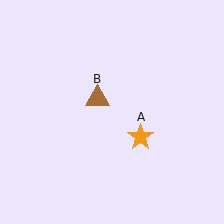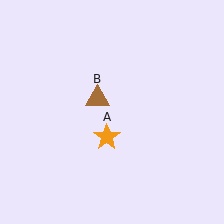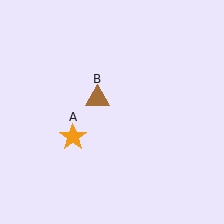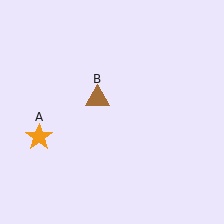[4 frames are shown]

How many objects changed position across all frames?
1 object changed position: orange star (object A).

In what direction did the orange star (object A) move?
The orange star (object A) moved left.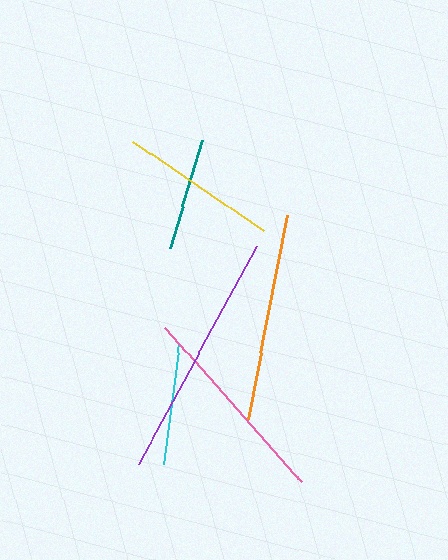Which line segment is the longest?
The purple line is the longest at approximately 246 pixels.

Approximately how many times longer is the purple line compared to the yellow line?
The purple line is approximately 1.6 times the length of the yellow line.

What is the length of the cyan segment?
The cyan segment is approximately 122 pixels long.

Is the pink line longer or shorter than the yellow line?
The pink line is longer than the yellow line.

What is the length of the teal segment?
The teal segment is approximately 112 pixels long.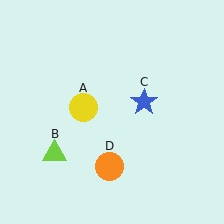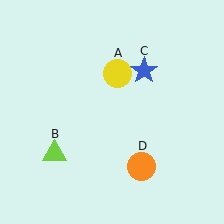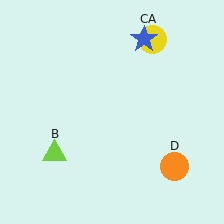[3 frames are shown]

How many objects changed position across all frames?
3 objects changed position: yellow circle (object A), blue star (object C), orange circle (object D).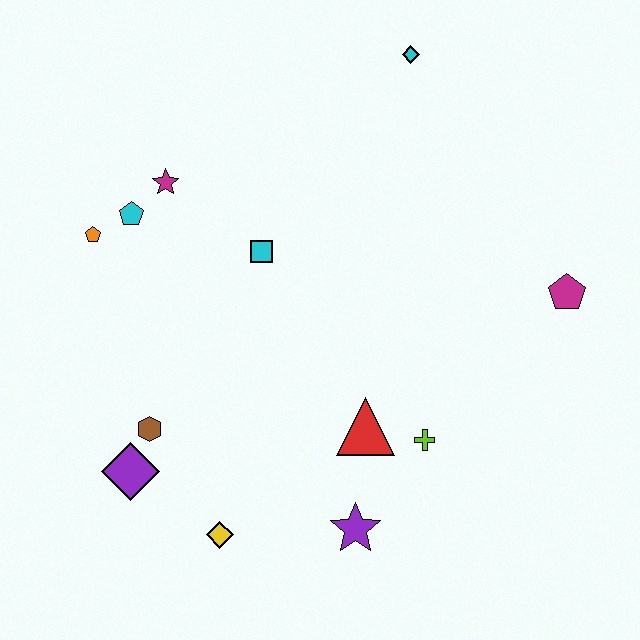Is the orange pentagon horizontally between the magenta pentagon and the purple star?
No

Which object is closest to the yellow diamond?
The purple diamond is closest to the yellow diamond.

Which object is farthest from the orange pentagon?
The magenta pentagon is farthest from the orange pentagon.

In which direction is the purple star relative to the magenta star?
The purple star is below the magenta star.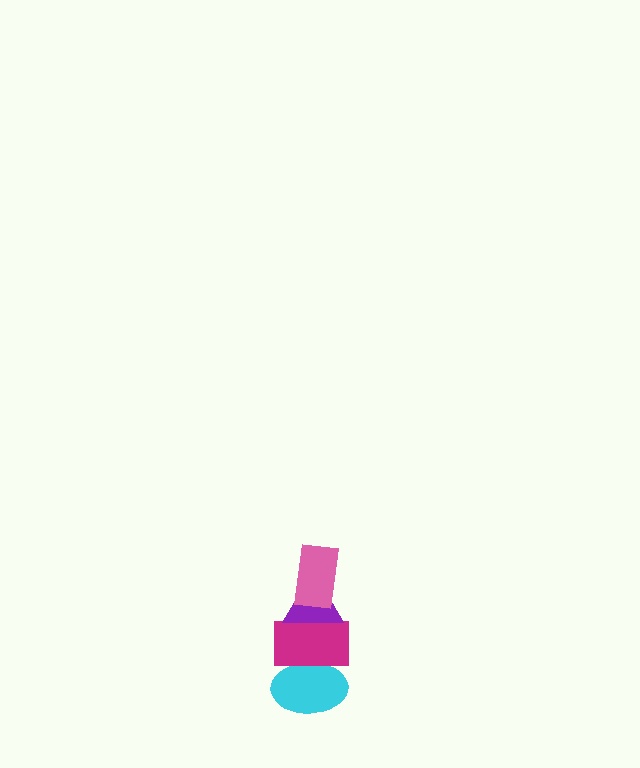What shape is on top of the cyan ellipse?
The magenta rectangle is on top of the cyan ellipse.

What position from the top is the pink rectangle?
The pink rectangle is 1st from the top.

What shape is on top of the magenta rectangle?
The purple triangle is on top of the magenta rectangle.